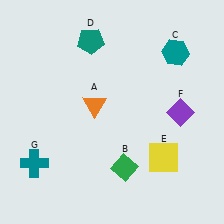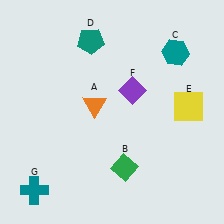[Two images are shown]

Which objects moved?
The objects that moved are: the yellow square (E), the purple diamond (F), the teal cross (G).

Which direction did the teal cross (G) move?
The teal cross (G) moved down.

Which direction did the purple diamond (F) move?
The purple diamond (F) moved left.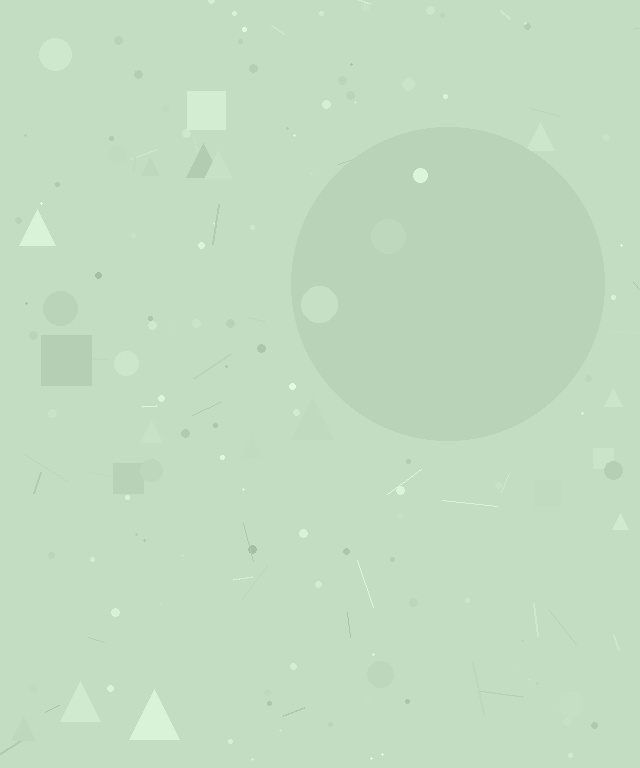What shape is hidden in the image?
A circle is hidden in the image.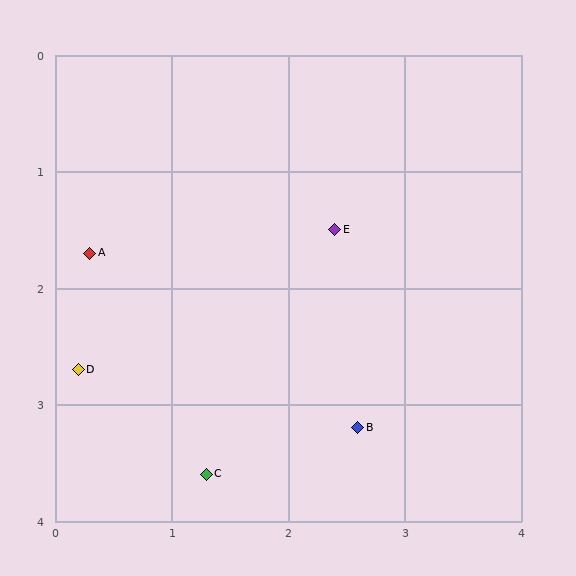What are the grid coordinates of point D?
Point D is at approximately (0.2, 2.7).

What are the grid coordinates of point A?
Point A is at approximately (0.3, 1.7).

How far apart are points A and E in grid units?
Points A and E are about 2.1 grid units apart.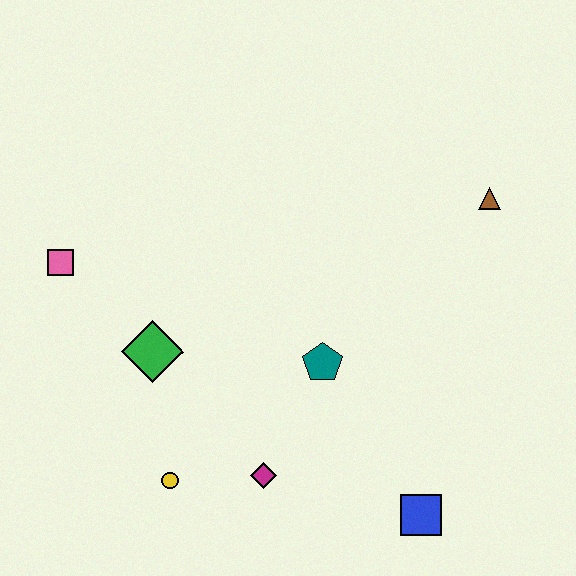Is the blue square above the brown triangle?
No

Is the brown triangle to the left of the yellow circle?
No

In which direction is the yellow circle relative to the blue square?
The yellow circle is to the left of the blue square.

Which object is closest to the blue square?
The magenta diamond is closest to the blue square.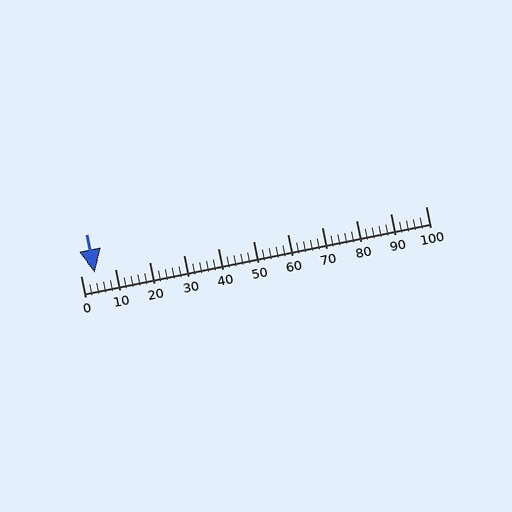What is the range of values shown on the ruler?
The ruler shows values from 0 to 100.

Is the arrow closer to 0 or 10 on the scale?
The arrow is closer to 0.